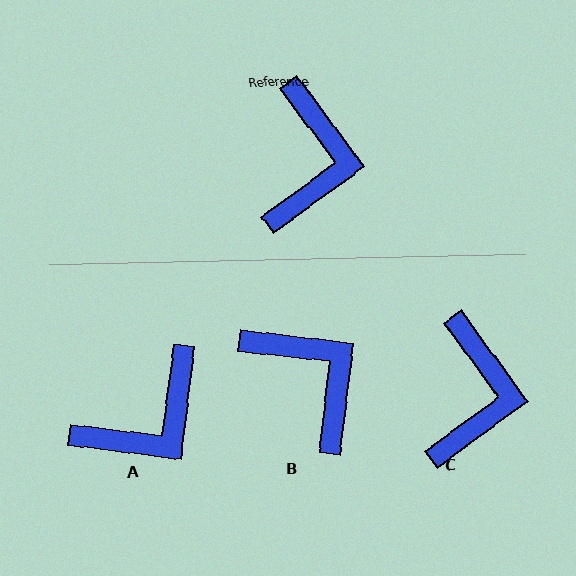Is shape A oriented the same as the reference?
No, it is off by about 44 degrees.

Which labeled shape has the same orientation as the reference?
C.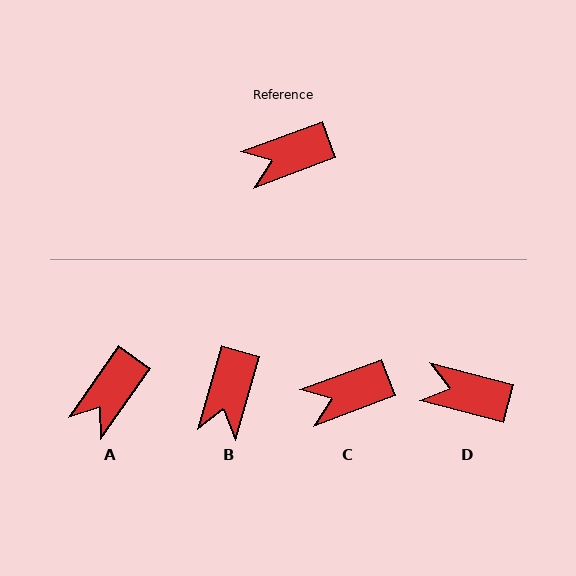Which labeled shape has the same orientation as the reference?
C.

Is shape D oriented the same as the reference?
No, it is off by about 35 degrees.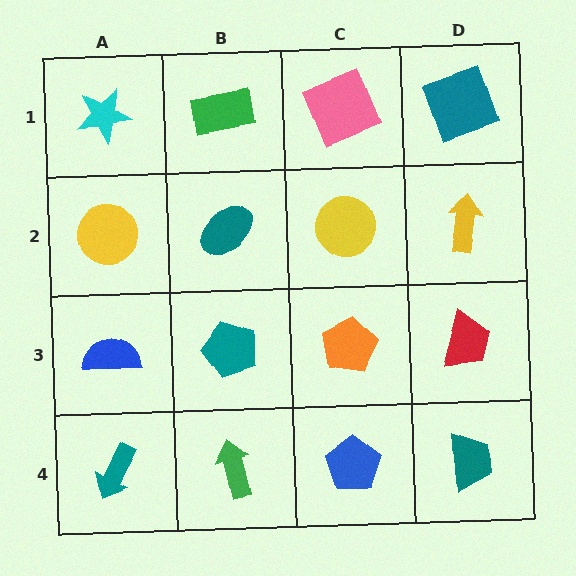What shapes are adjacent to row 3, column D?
A yellow arrow (row 2, column D), a teal trapezoid (row 4, column D), an orange pentagon (row 3, column C).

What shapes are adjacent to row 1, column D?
A yellow arrow (row 2, column D), a pink square (row 1, column C).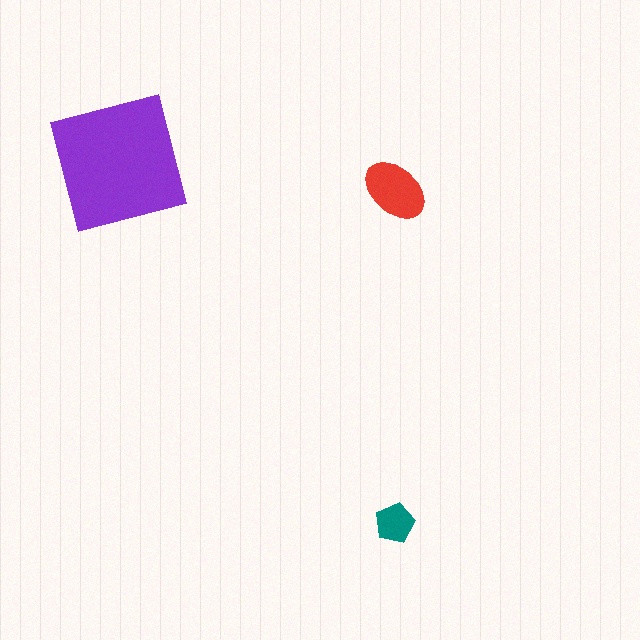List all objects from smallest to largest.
The teal pentagon, the red ellipse, the purple square.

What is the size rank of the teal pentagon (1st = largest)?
3rd.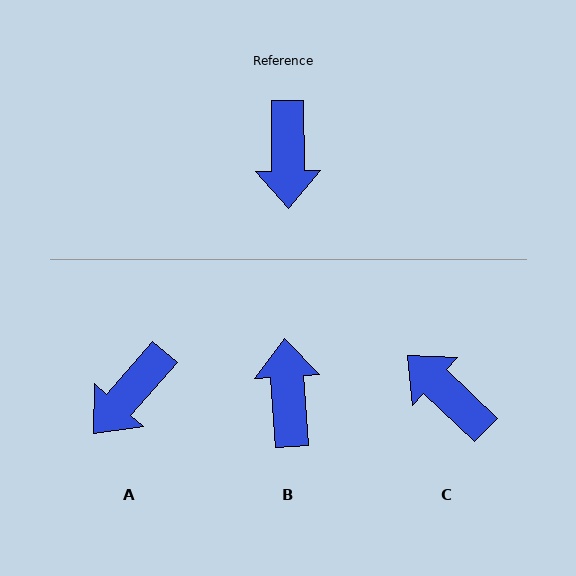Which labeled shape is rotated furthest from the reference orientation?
B, about 176 degrees away.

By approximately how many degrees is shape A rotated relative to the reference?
Approximately 42 degrees clockwise.